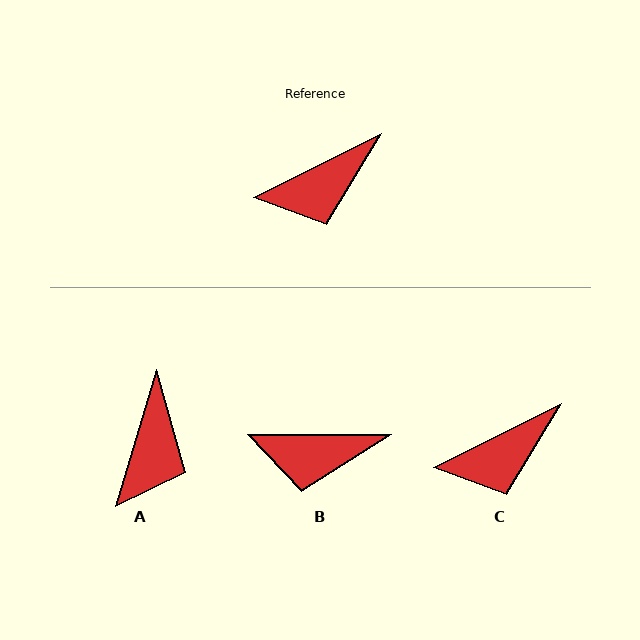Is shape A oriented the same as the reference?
No, it is off by about 47 degrees.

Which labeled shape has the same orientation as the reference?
C.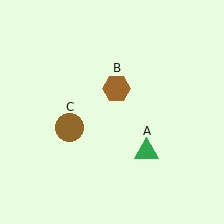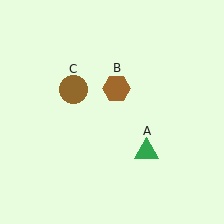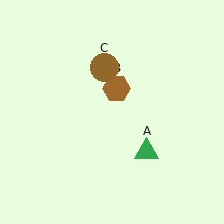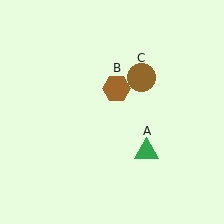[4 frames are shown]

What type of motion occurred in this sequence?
The brown circle (object C) rotated clockwise around the center of the scene.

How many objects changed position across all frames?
1 object changed position: brown circle (object C).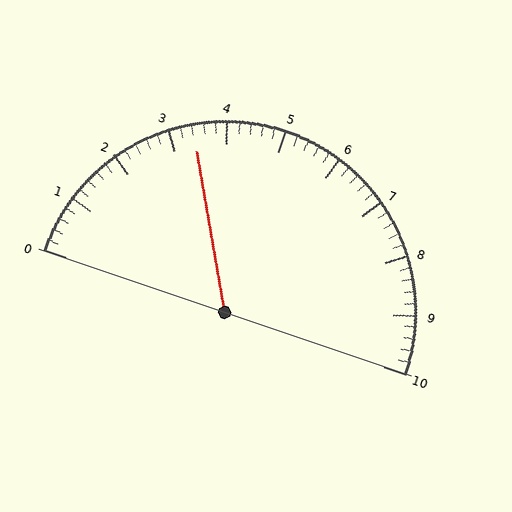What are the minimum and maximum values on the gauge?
The gauge ranges from 0 to 10.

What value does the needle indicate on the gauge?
The needle indicates approximately 3.4.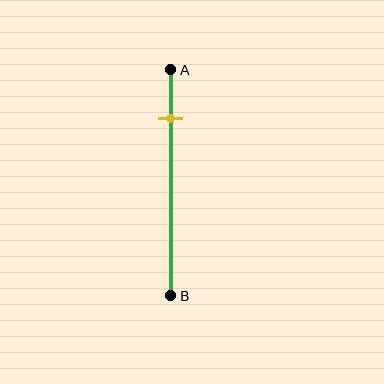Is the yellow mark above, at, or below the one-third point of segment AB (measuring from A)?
The yellow mark is above the one-third point of segment AB.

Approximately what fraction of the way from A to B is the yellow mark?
The yellow mark is approximately 20% of the way from A to B.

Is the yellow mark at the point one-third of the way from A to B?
No, the mark is at about 20% from A, not at the 33% one-third point.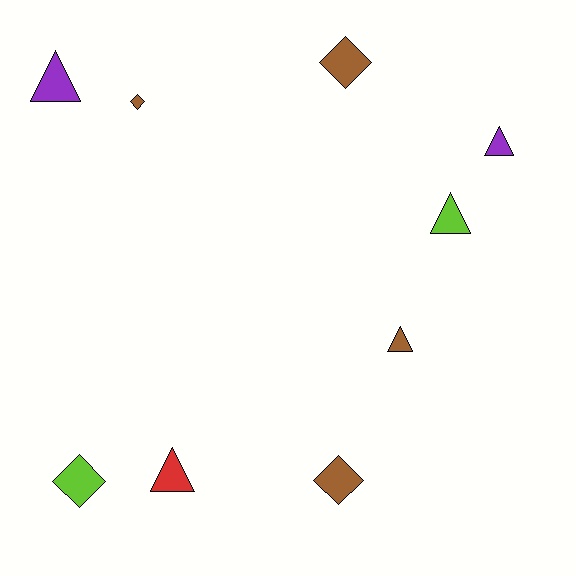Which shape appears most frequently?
Triangle, with 5 objects.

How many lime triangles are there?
There is 1 lime triangle.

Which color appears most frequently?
Brown, with 4 objects.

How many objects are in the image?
There are 9 objects.